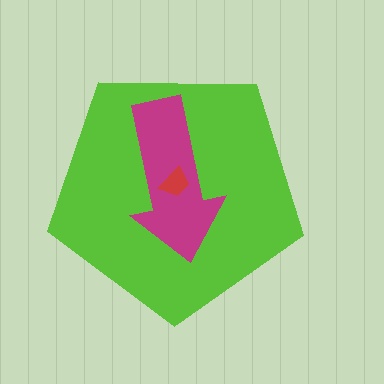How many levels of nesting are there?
3.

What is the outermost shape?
The lime pentagon.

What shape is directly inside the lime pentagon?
The magenta arrow.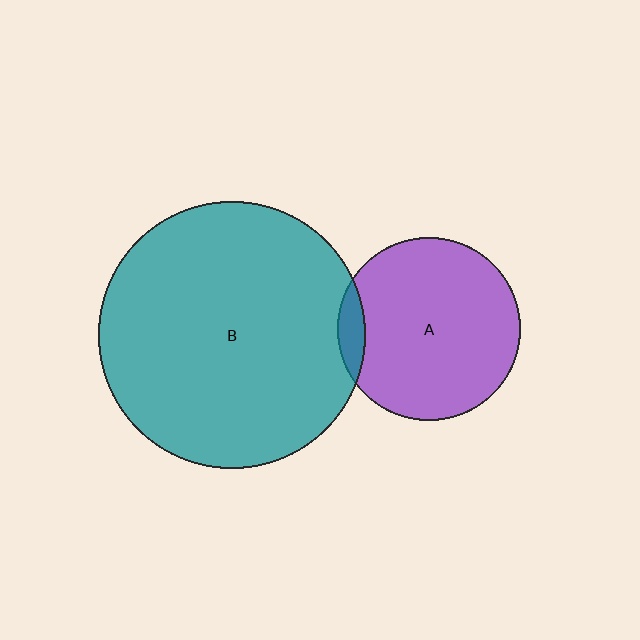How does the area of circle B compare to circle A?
Approximately 2.1 times.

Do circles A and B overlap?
Yes.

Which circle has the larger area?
Circle B (teal).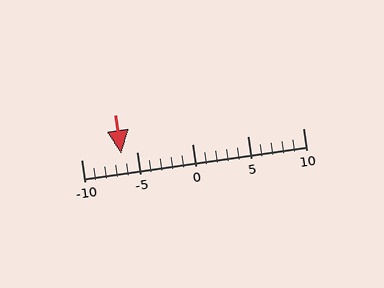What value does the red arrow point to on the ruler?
The red arrow points to approximately -6.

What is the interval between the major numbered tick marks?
The major tick marks are spaced 5 units apart.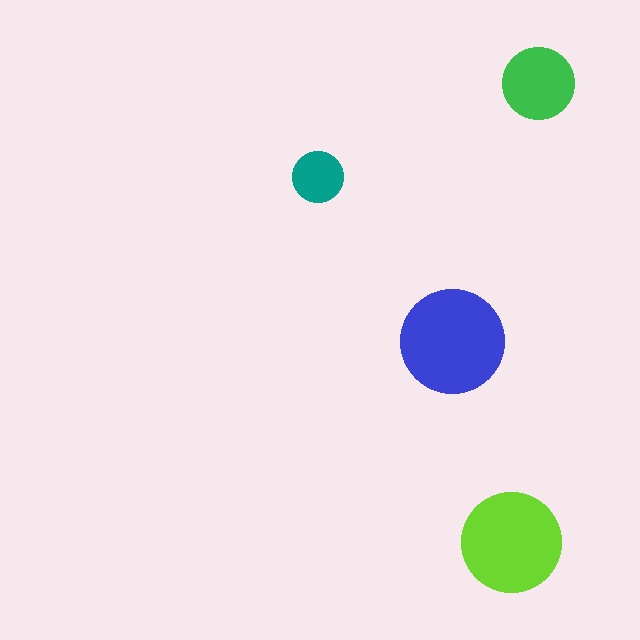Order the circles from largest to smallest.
the blue one, the lime one, the green one, the teal one.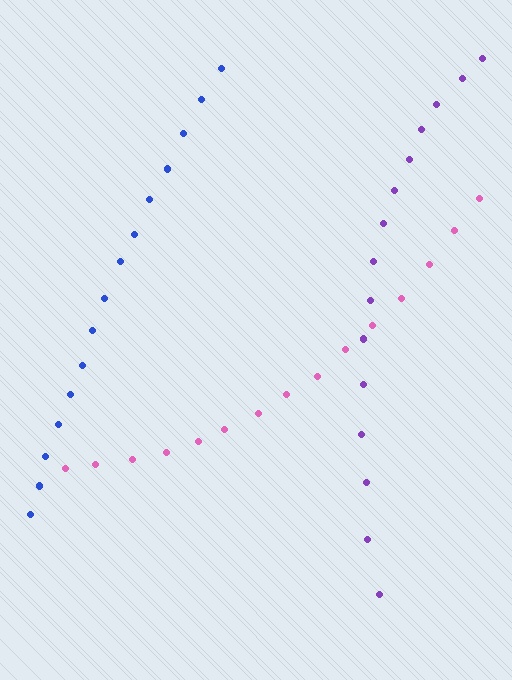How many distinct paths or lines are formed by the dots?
There are 3 distinct paths.